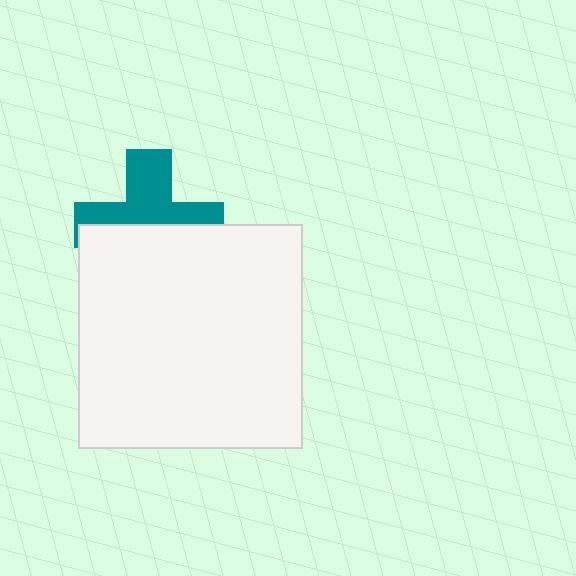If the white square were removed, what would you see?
You would see the complete teal cross.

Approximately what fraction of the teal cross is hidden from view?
Roughly 50% of the teal cross is hidden behind the white square.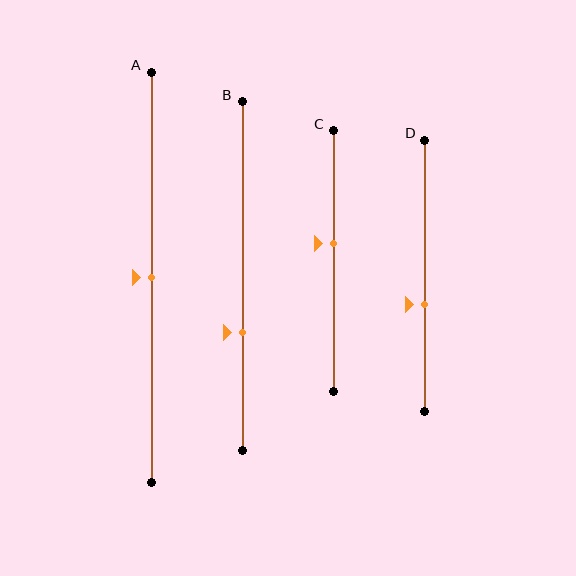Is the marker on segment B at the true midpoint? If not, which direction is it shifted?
No, the marker on segment B is shifted downward by about 16% of the segment length.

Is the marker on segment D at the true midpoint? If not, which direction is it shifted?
No, the marker on segment D is shifted downward by about 11% of the segment length.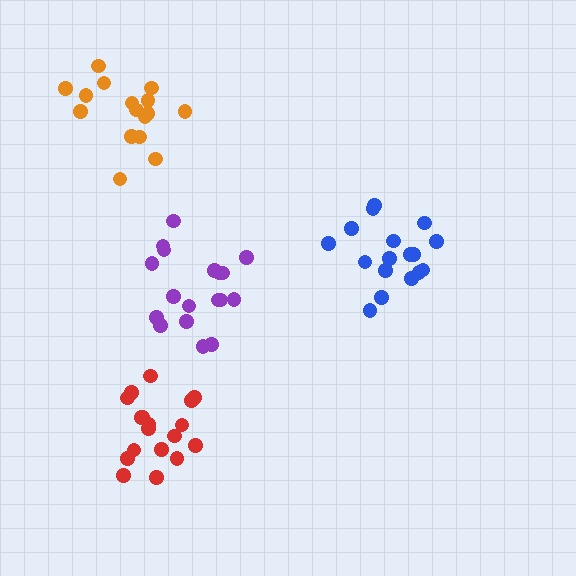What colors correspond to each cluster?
The clusters are colored: blue, purple, red, orange.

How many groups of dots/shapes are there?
There are 4 groups.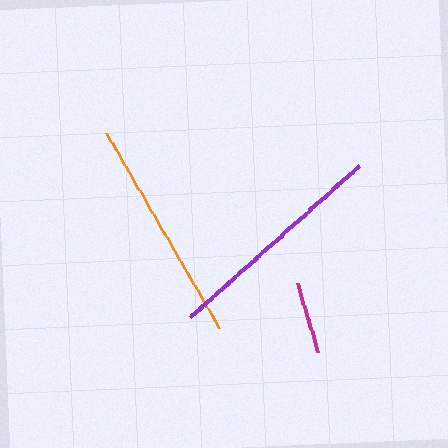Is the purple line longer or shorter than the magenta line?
The purple line is longer than the magenta line.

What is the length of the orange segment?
The orange segment is approximately 226 pixels long.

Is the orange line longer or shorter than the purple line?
The purple line is longer than the orange line.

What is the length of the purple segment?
The purple segment is approximately 226 pixels long.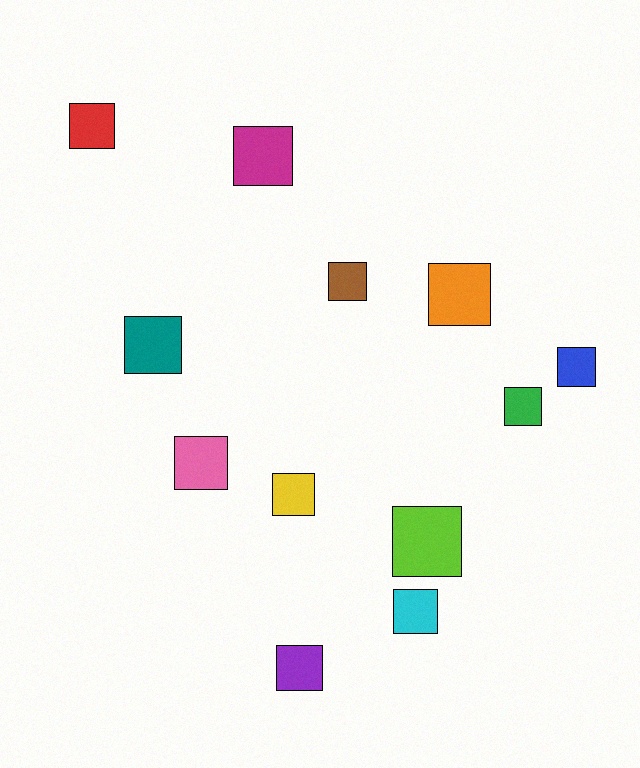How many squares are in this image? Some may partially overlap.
There are 12 squares.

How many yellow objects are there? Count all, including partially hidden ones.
There is 1 yellow object.